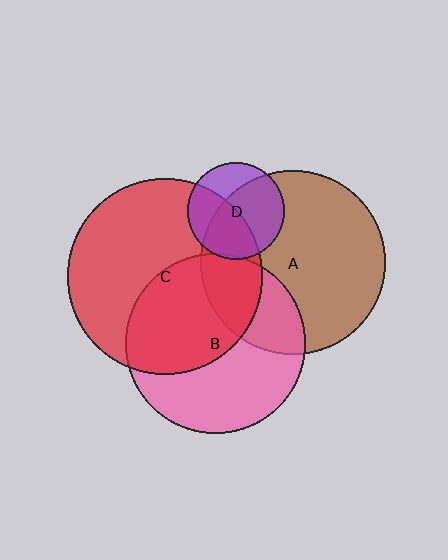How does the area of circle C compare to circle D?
Approximately 4.0 times.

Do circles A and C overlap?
Yes.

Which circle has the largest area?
Circle C (red).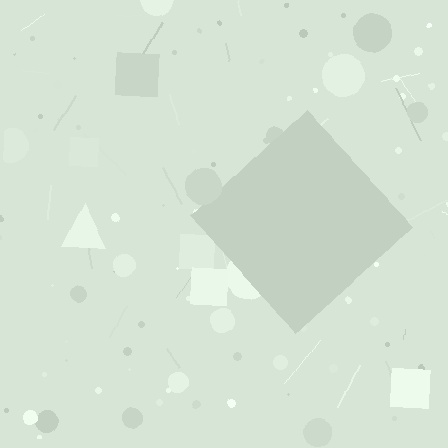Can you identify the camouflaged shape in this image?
The camouflaged shape is a diamond.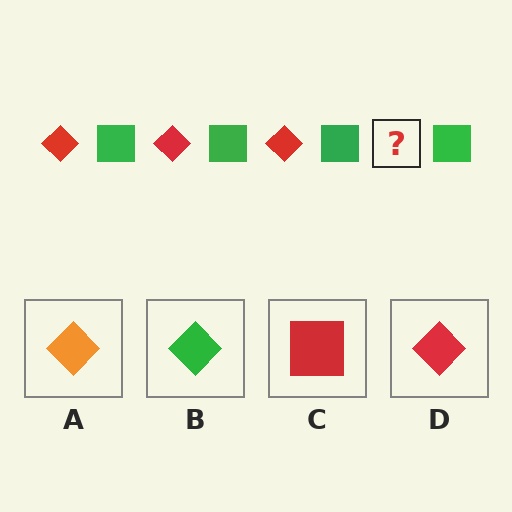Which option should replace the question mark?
Option D.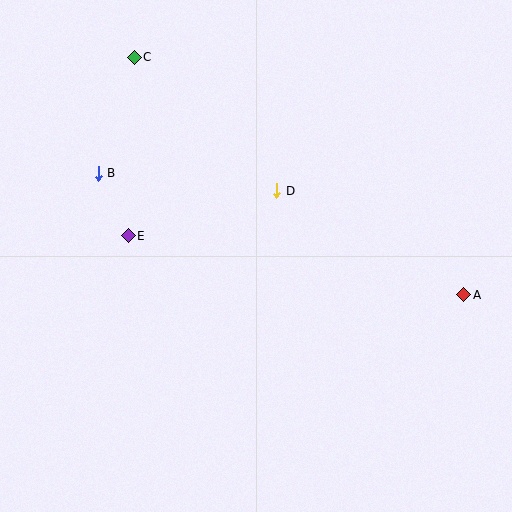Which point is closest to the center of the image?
Point D at (277, 191) is closest to the center.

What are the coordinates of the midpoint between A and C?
The midpoint between A and C is at (299, 176).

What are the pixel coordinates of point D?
Point D is at (277, 191).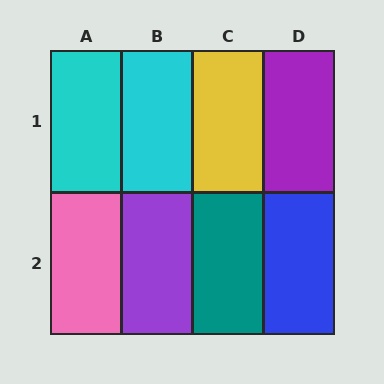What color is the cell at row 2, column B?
Purple.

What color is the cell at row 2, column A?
Pink.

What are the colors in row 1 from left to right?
Cyan, cyan, yellow, purple.